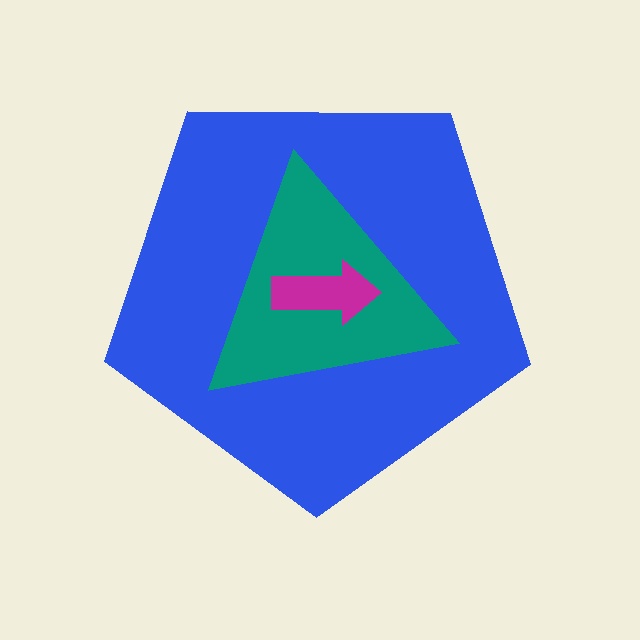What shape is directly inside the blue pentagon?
The teal triangle.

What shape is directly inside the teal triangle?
The magenta arrow.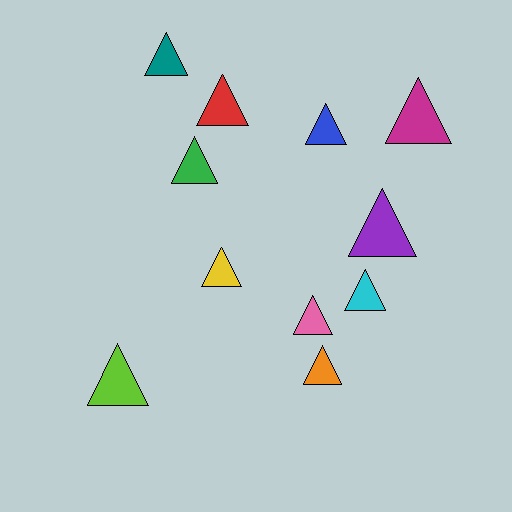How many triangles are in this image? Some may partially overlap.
There are 11 triangles.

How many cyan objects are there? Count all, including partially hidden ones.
There is 1 cyan object.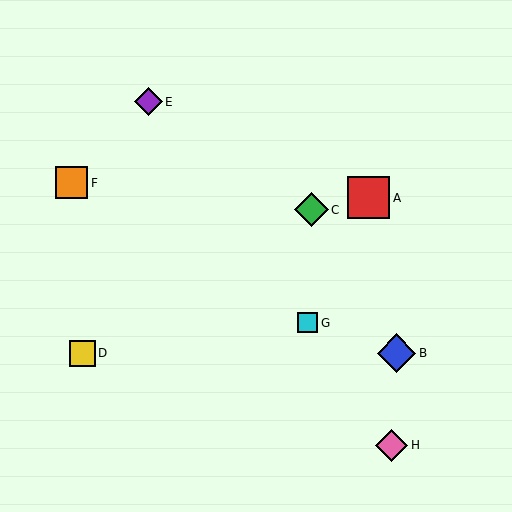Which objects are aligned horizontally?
Objects B, D are aligned horizontally.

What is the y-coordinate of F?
Object F is at y≈183.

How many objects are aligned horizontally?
2 objects (B, D) are aligned horizontally.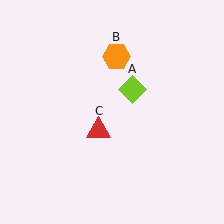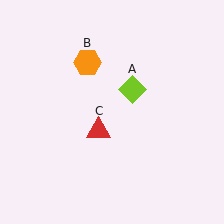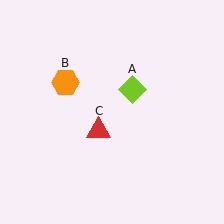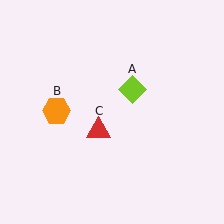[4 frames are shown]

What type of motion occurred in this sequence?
The orange hexagon (object B) rotated counterclockwise around the center of the scene.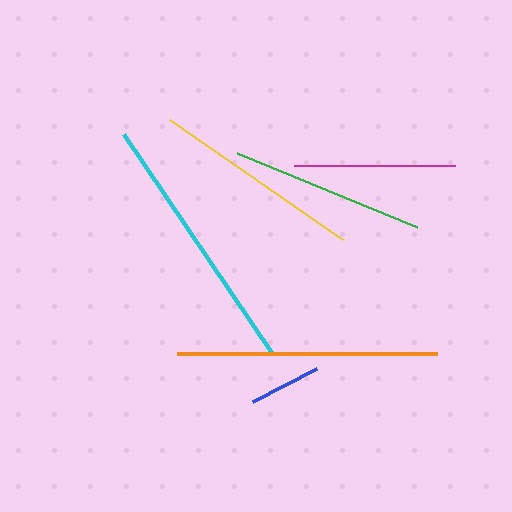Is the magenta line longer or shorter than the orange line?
The orange line is longer than the magenta line.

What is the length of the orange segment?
The orange segment is approximately 260 pixels long.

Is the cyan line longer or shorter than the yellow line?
The cyan line is longer than the yellow line.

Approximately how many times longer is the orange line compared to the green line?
The orange line is approximately 1.3 times the length of the green line.